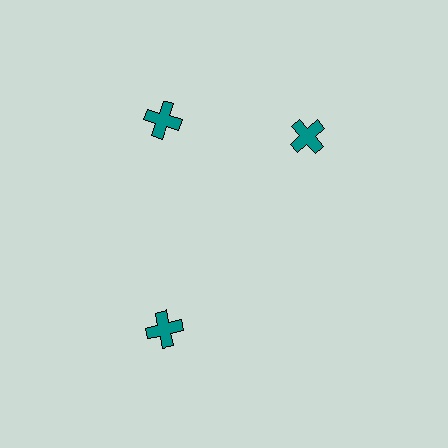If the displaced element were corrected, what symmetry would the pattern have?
It would have 3-fold rotational symmetry — the pattern would map onto itself every 120 degrees.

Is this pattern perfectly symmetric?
No. The 3 teal crosses are arranged in a ring, but one element near the 3 o'clock position is rotated out of alignment along the ring, breaking the 3-fold rotational symmetry.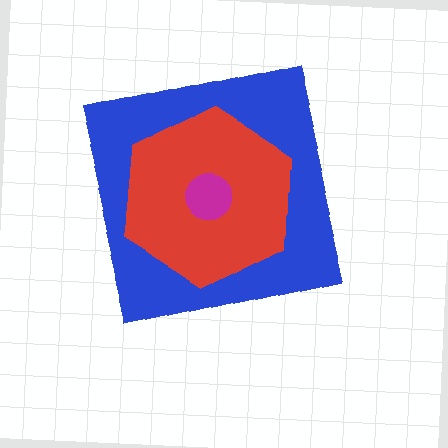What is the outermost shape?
The blue square.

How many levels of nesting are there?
3.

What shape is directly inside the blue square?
The red hexagon.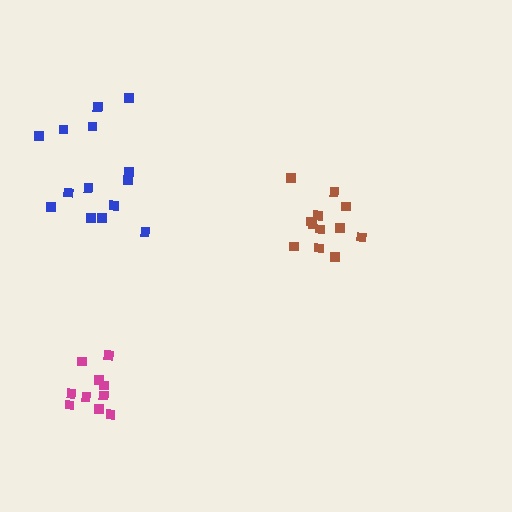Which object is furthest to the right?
The brown cluster is rightmost.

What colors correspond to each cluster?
The clusters are colored: blue, brown, magenta.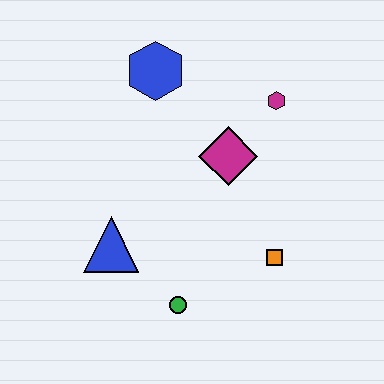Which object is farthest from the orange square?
The blue hexagon is farthest from the orange square.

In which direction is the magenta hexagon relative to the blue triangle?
The magenta hexagon is to the right of the blue triangle.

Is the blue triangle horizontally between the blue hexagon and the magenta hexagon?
No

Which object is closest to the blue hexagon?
The magenta diamond is closest to the blue hexagon.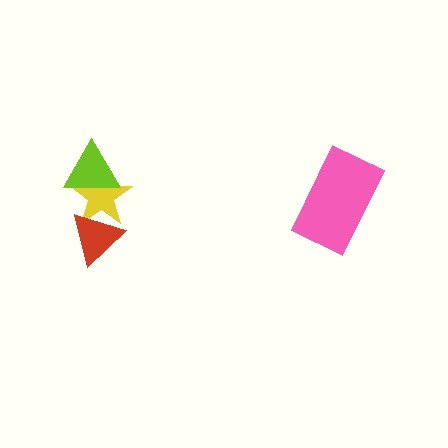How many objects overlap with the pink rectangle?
0 objects overlap with the pink rectangle.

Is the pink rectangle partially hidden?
No, no other shape covers it.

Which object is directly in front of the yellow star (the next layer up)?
The red triangle is directly in front of the yellow star.